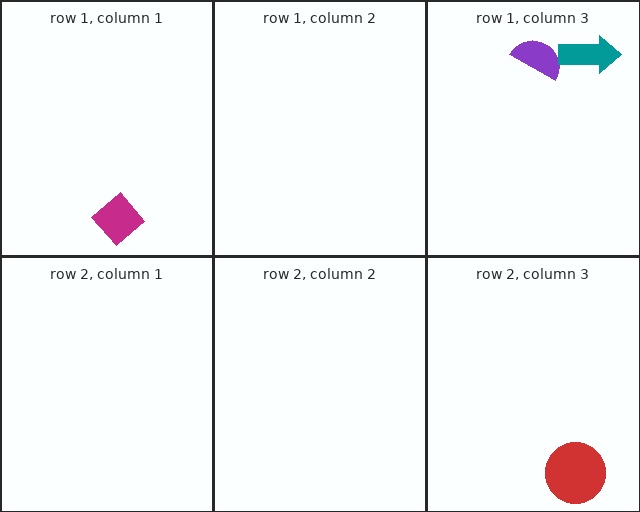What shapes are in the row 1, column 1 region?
The magenta diamond.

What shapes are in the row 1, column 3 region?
The purple semicircle, the teal arrow.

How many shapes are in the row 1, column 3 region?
2.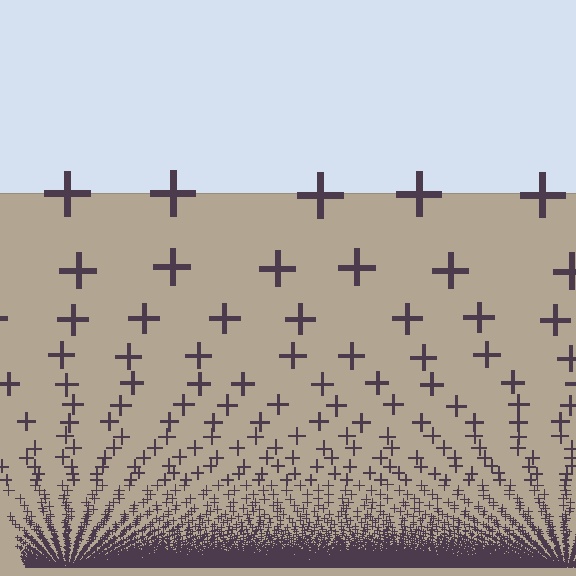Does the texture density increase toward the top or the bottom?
Density increases toward the bottom.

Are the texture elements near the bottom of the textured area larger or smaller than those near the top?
Smaller. The gradient is inverted — elements near the bottom are smaller and denser.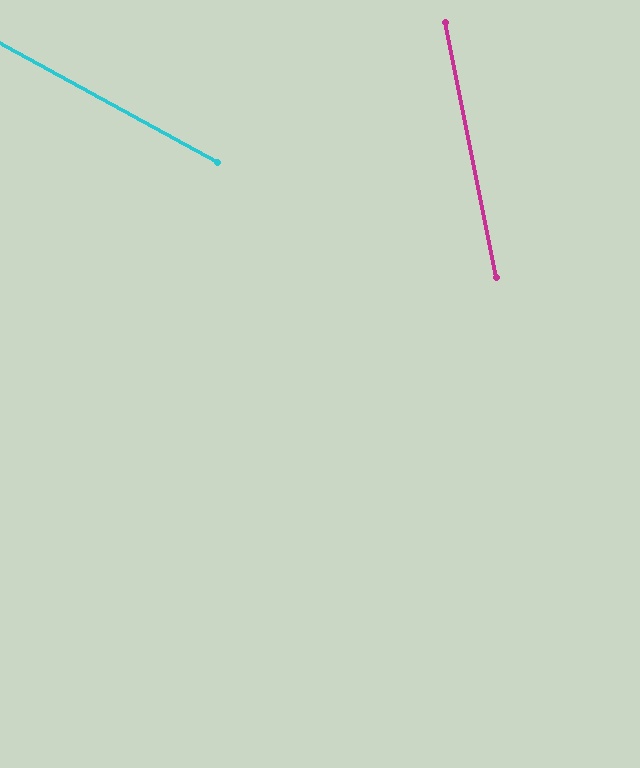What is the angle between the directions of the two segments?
Approximately 50 degrees.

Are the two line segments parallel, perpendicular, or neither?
Neither parallel nor perpendicular — they differ by about 50°.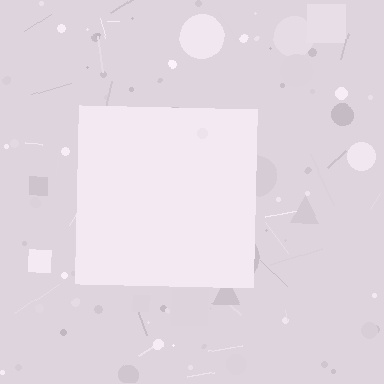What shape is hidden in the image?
A square is hidden in the image.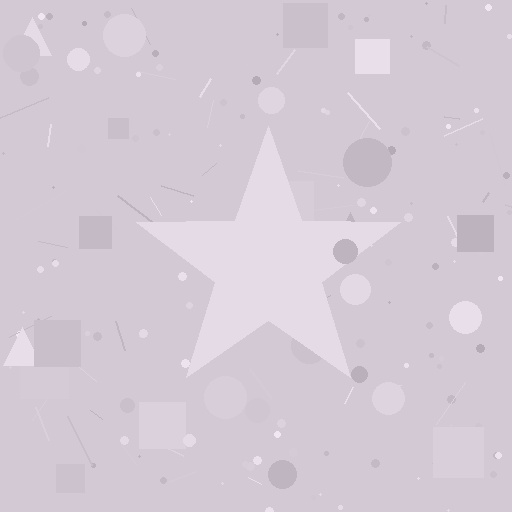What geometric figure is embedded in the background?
A star is embedded in the background.